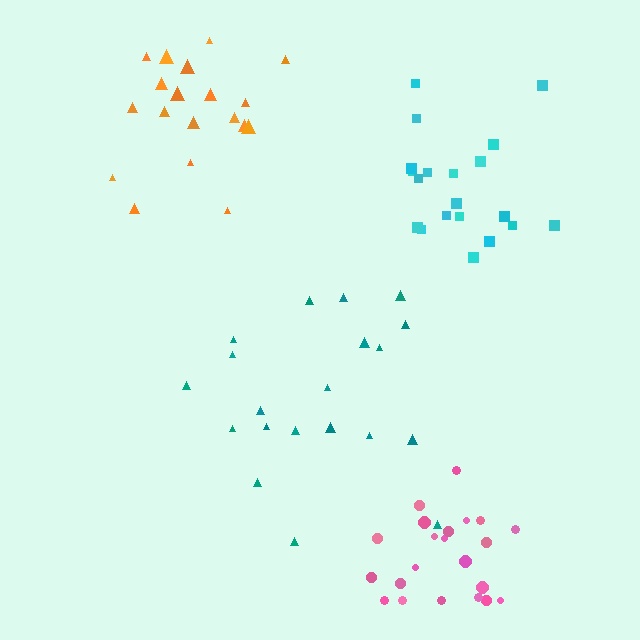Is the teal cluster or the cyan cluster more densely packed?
Cyan.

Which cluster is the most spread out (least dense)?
Teal.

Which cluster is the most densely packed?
Pink.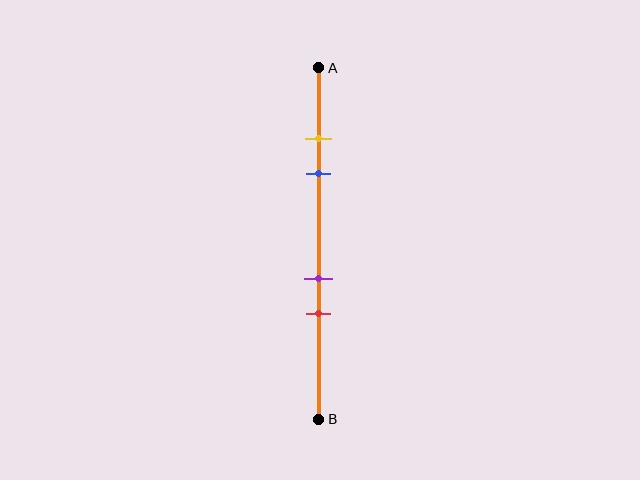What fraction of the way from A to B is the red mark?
The red mark is approximately 70% (0.7) of the way from A to B.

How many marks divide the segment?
There are 4 marks dividing the segment.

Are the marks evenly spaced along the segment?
No, the marks are not evenly spaced.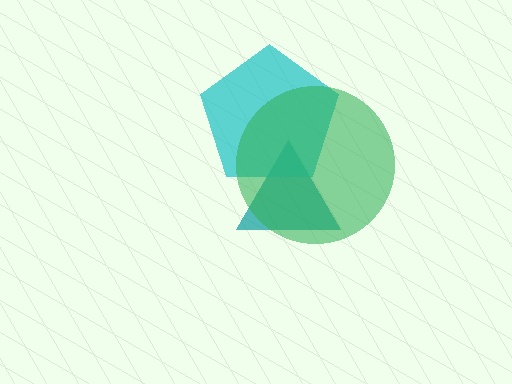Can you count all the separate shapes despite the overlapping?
Yes, there are 3 separate shapes.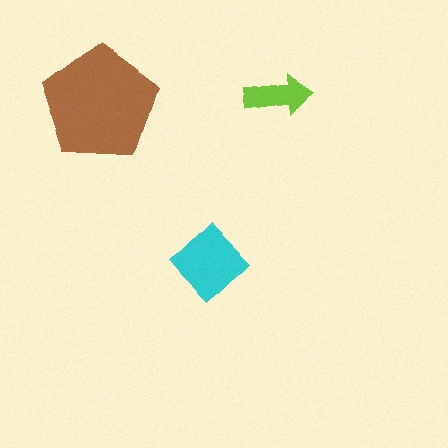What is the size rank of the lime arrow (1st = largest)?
3rd.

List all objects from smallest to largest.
The lime arrow, the cyan diamond, the brown pentagon.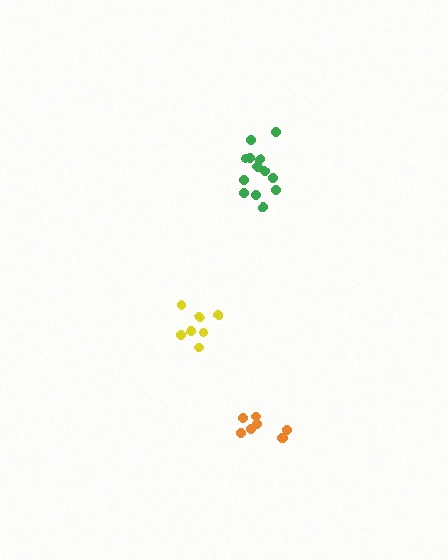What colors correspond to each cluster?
The clusters are colored: yellow, green, orange.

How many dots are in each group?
Group 1: 7 dots, Group 2: 13 dots, Group 3: 8 dots (28 total).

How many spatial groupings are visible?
There are 3 spatial groupings.